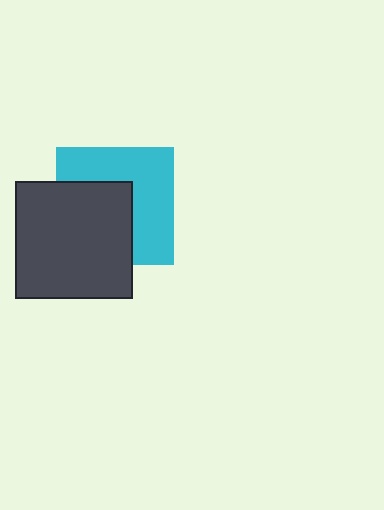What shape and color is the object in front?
The object in front is a dark gray square.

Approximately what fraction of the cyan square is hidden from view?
Roughly 47% of the cyan square is hidden behind the dark gray square.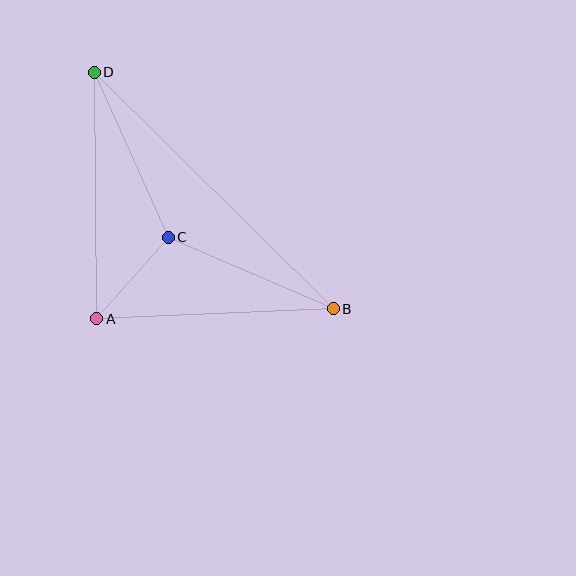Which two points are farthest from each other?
Points B and D are farthest from each other.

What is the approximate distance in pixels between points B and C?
The distance between B and C is approximately 180 pixels.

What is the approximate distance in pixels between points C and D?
The distance between C and D is approximately 181 pixels.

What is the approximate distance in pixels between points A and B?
The distance between A and B is approximately 237 pixels.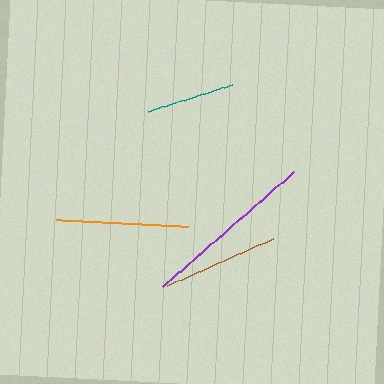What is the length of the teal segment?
The teal segment is approximately 89 pixels long.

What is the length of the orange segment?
The orange segment is approximately 132 pixels long.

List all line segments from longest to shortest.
From longest to shortest: purple, orange, brown, teal.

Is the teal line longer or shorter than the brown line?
The brown line is longer than the teal line.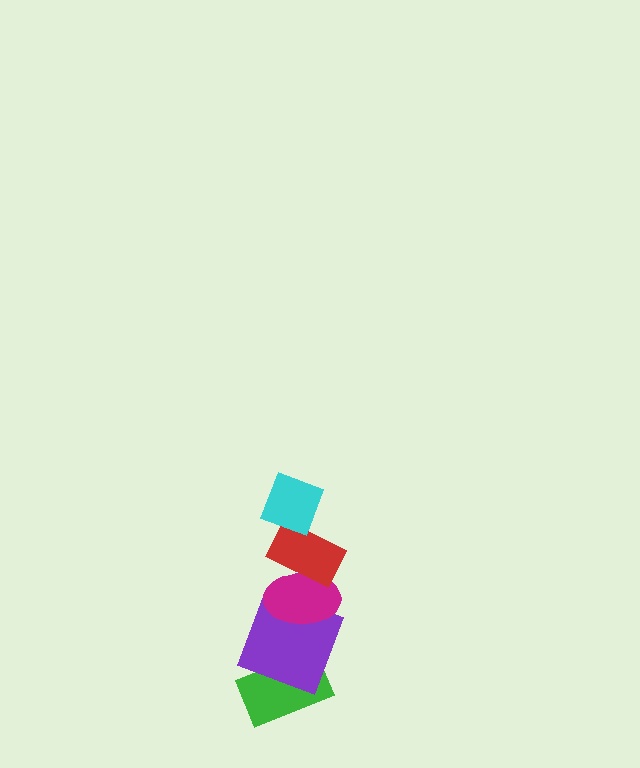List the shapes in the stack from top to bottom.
From top to bottom: the cyan diamond, the red rectangle, the magenta ellipse, the purple square, the green rectangle.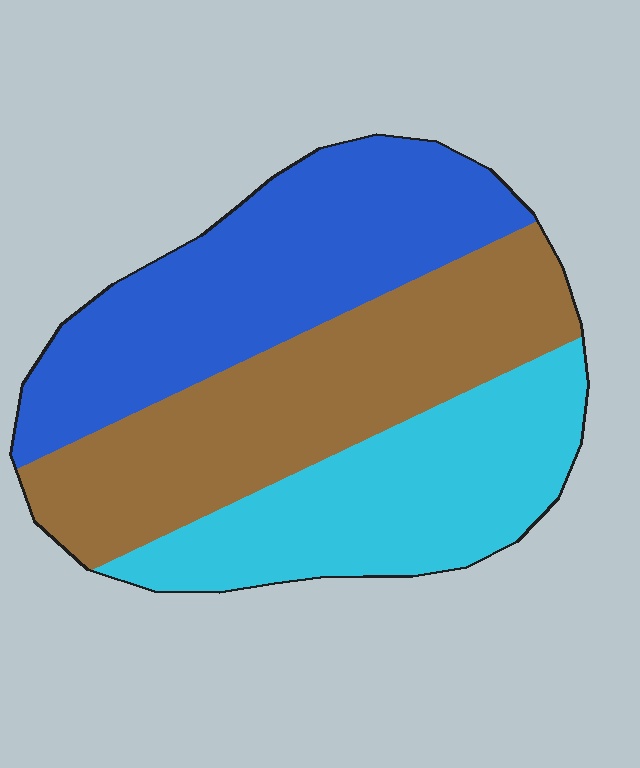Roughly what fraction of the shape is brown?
Brown covers about 35% of the shape.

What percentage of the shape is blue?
Blue takes up about one third (1/3) of the shape.